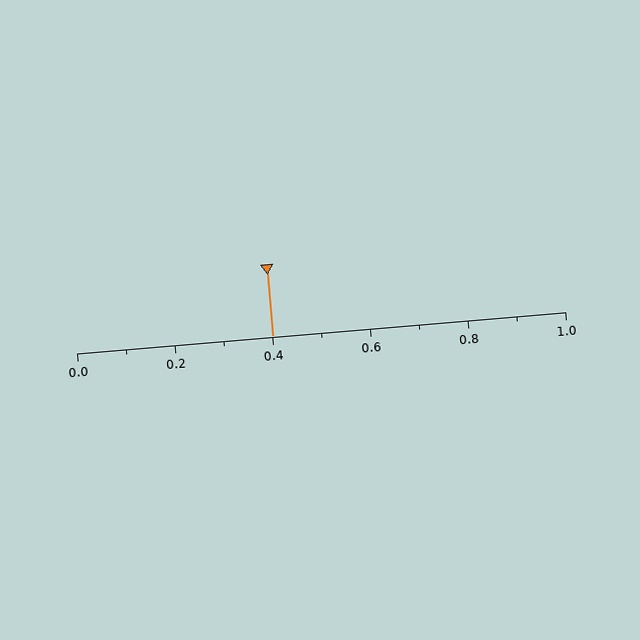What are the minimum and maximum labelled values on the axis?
The axis runs from 0.0 to 1.0.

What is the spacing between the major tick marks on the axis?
The major ticks are spaced 0.2 apart.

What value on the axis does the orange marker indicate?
The marker indicates approximately 0.4.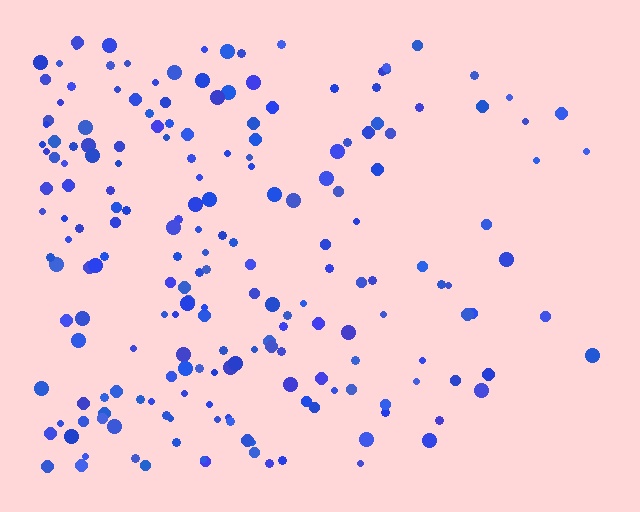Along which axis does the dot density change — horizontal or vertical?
Horizontal.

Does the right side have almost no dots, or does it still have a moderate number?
Still a moderate number, just noticeably fewer than the left.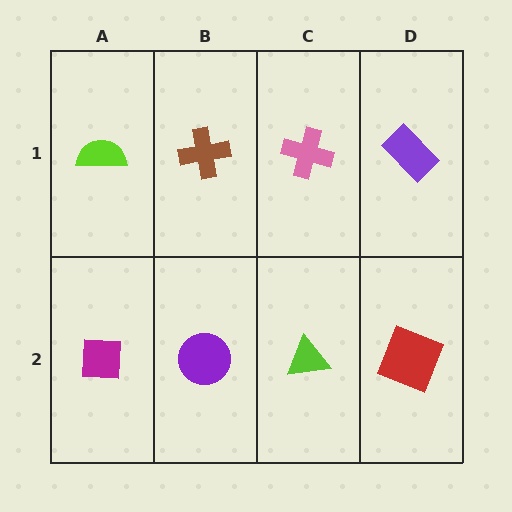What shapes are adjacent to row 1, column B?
A purple circle (row 2, column B), a lime semicircle (row 1, column A), a pink cross (row 1, column C).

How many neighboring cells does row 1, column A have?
2.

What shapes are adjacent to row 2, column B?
A brown cross (row 1, column B), a magenta square (row 2, column A), a lime triangle (row 2, column C).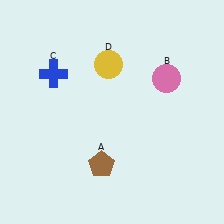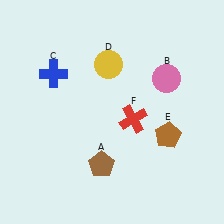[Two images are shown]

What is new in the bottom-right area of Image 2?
A brown pentagon (E) was added in the bottom-right area of Image 2.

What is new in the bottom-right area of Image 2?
A red cross (F) was added in the bottom-right area of Image 2.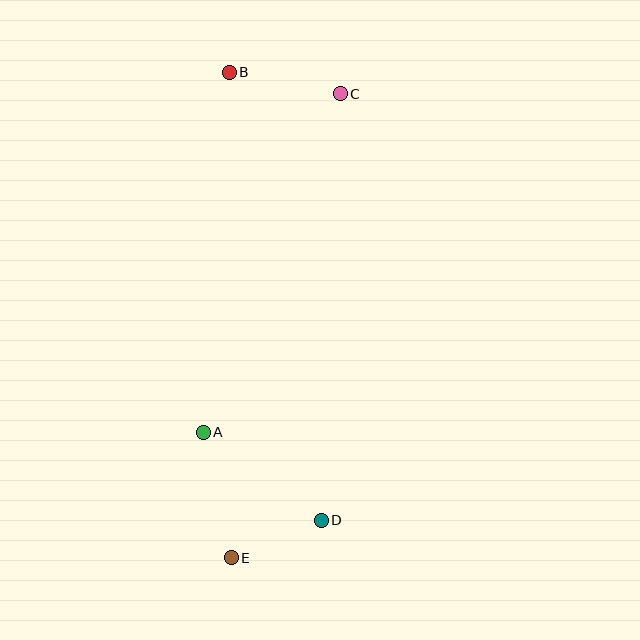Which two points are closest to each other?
Points D and E are closest to each other.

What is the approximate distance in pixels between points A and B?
The distance between A and B is approximately 361 pixels.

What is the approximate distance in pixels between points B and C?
The distance between B and C is approximately 113 pixels.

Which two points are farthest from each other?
Points B and E are farthest from each other.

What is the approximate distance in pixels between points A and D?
The distance between A and D is approximately 147 pixels.